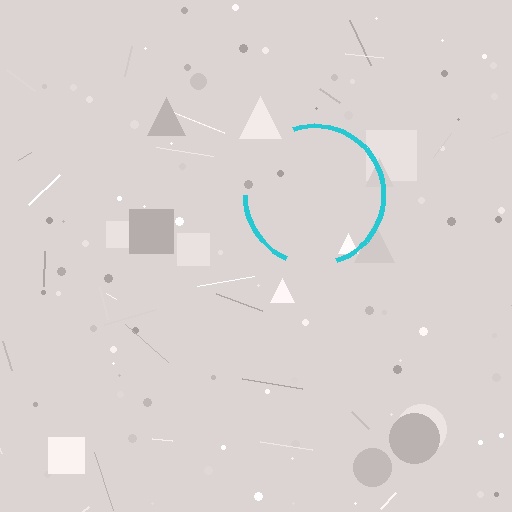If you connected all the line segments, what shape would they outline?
They would outline a circle.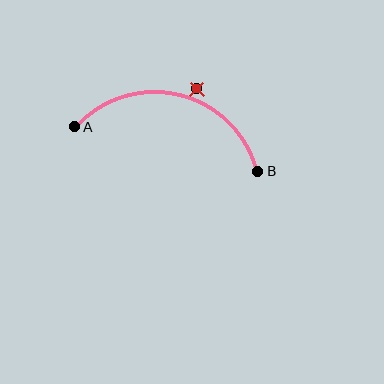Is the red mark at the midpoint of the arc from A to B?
No — the red mark does not lie on the arc at all. It sits slightly outside the curve.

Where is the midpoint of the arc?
The arc midpoint is the point on the curve farthest from the straight line joining A and B. It sits above that line.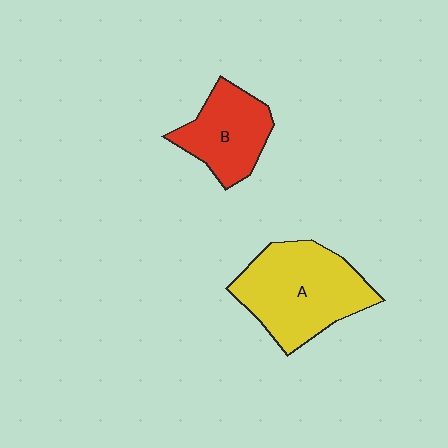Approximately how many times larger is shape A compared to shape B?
Approximately 1.6 times.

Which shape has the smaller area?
Shape B (red).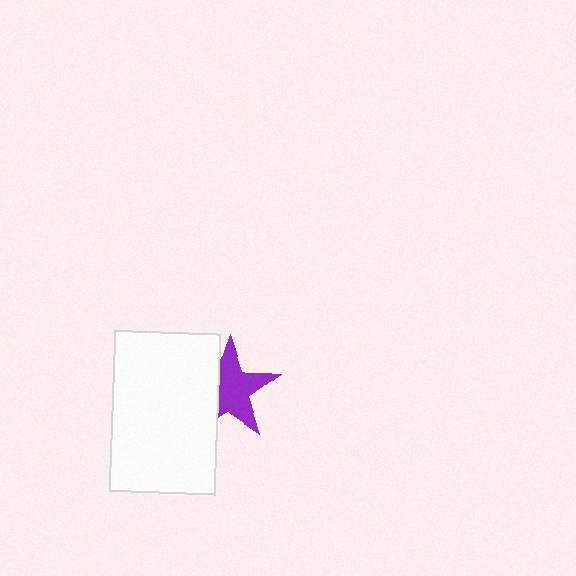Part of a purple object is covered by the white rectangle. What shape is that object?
It is a star.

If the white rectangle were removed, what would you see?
You would see the complete purple star.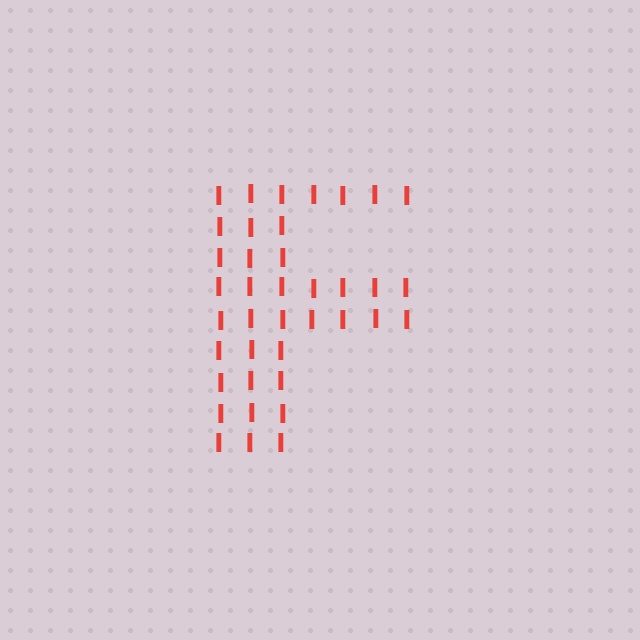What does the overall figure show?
The overall figure shows the letter F.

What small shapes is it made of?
It is made of small letter I's.